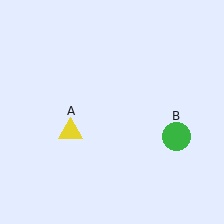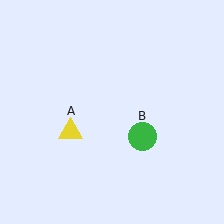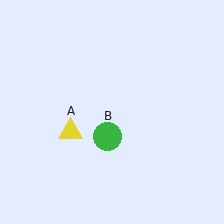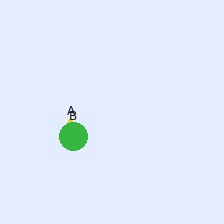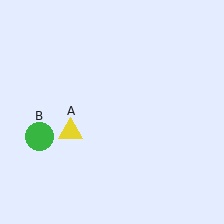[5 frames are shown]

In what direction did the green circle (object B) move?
The green circle (object B) moved left.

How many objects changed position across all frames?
1 object changed position: green circle (object B).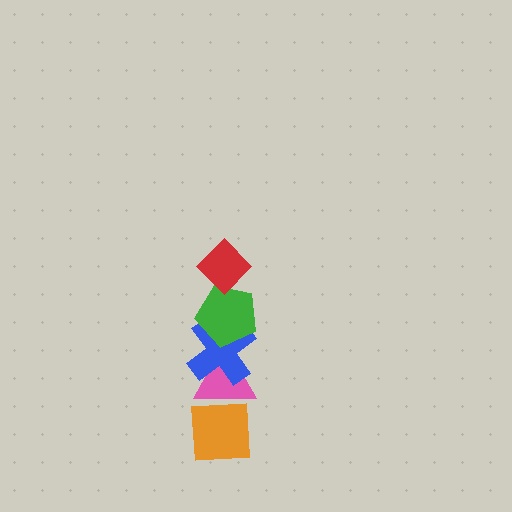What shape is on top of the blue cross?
The green pentagon is on top of the blue cross.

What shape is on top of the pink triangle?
The blue cross is on top of the pink triangle.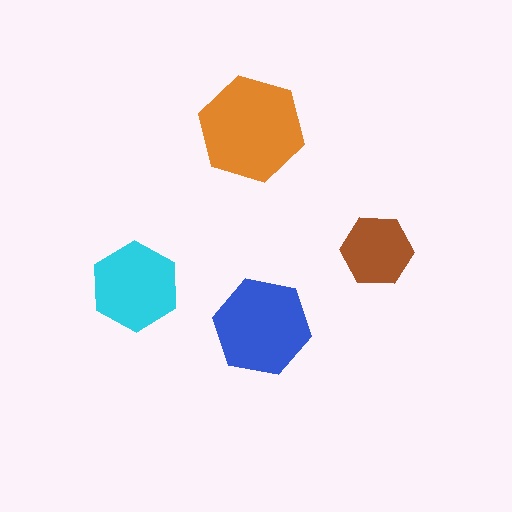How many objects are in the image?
There are 4 objects in the image.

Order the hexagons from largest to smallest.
the orange one, the blue one, the cyan one, the brown one.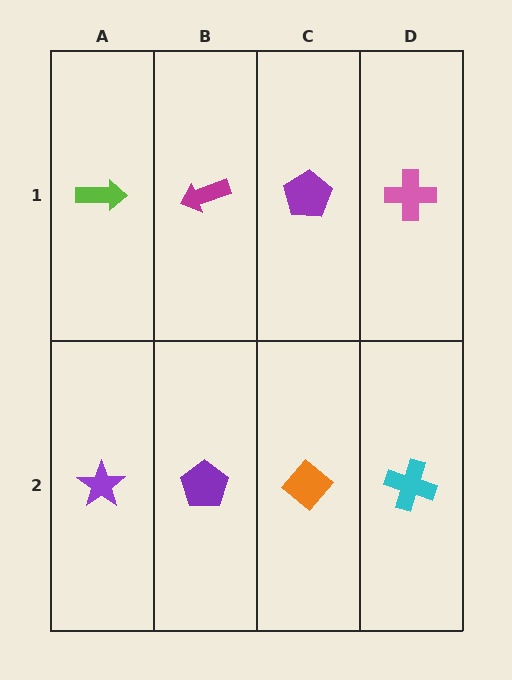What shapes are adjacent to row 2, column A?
A lime arrow (row 1, column A), a purple pentagon (row 2, column B).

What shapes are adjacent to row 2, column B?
A magenta arrow (row 1, column B), a purple star (row 2, column A), an orange diamond (row 2, column C).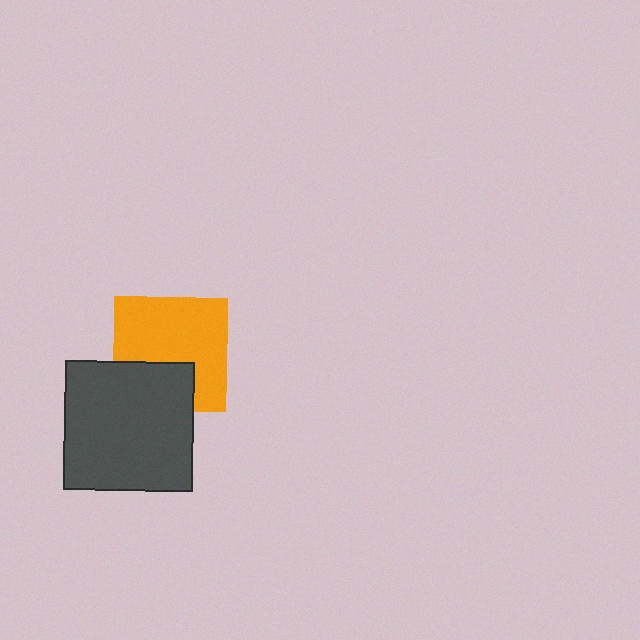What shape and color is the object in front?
The object in front is a dark gray square.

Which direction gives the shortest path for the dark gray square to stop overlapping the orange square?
Moving down gives the shortest separation.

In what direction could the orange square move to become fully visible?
The orange square could move up. That would shift it out from behind the dark gray square entirely.